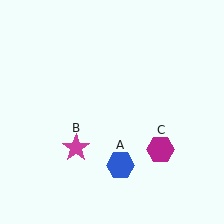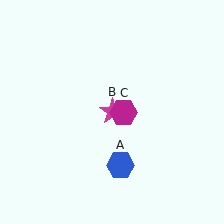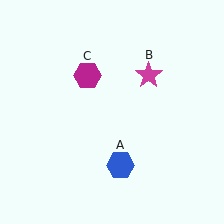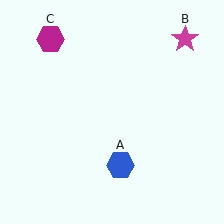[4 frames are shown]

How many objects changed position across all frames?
2 objects changed position: magenta star (object B), magenta hexagon (object C).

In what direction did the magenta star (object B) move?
The magenta star (object B) moved up and to the right.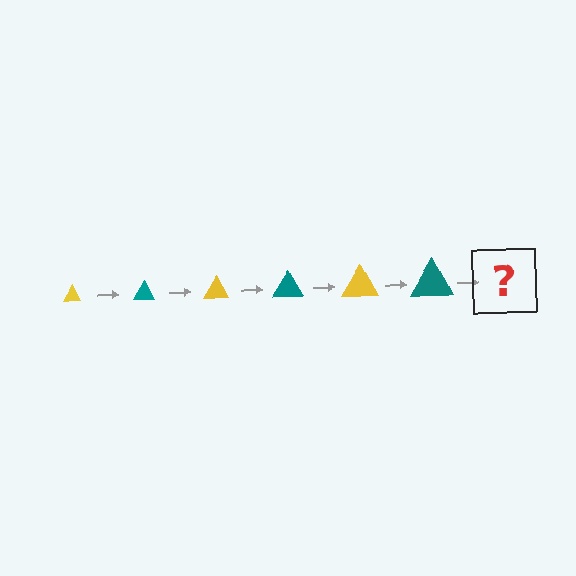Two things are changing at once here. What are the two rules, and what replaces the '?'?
The two rules are that the triangle grows larger each step and the color cycles through yellow and teal. The '?' should be a yellow triangle, larger than the previous one.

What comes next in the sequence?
The next element should be a yellow triangle, larger than the previous one.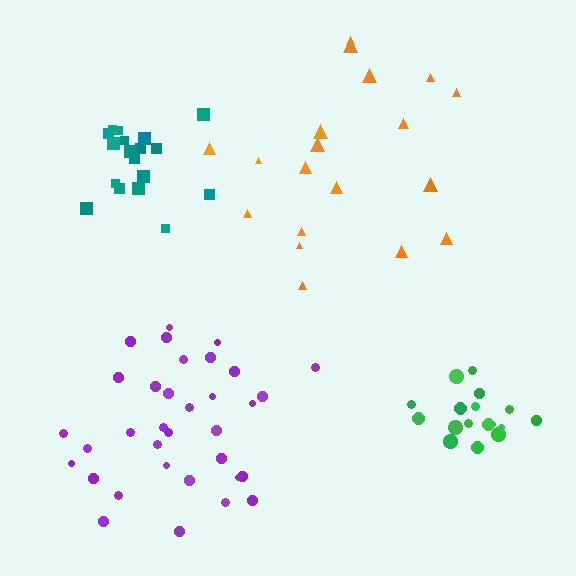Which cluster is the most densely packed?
Green.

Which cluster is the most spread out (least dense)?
Orange.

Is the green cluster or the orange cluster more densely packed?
Green.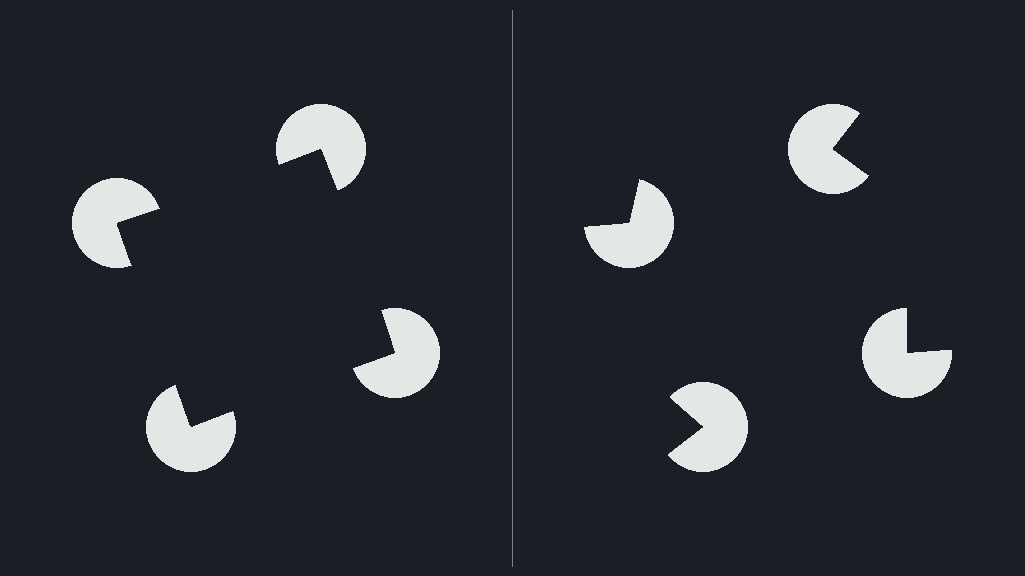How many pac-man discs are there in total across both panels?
8 — 4 on each side.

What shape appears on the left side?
An illusory square.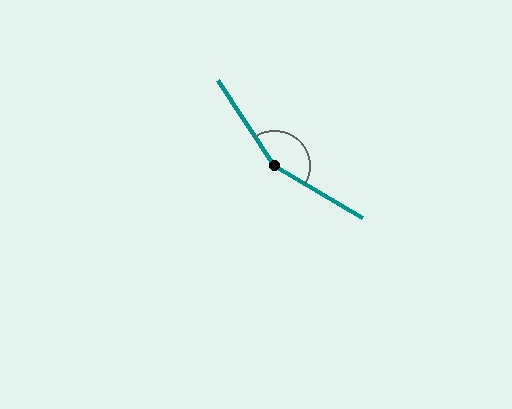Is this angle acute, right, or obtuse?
It is obtuse.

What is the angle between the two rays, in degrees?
Approximately 153 degrees.